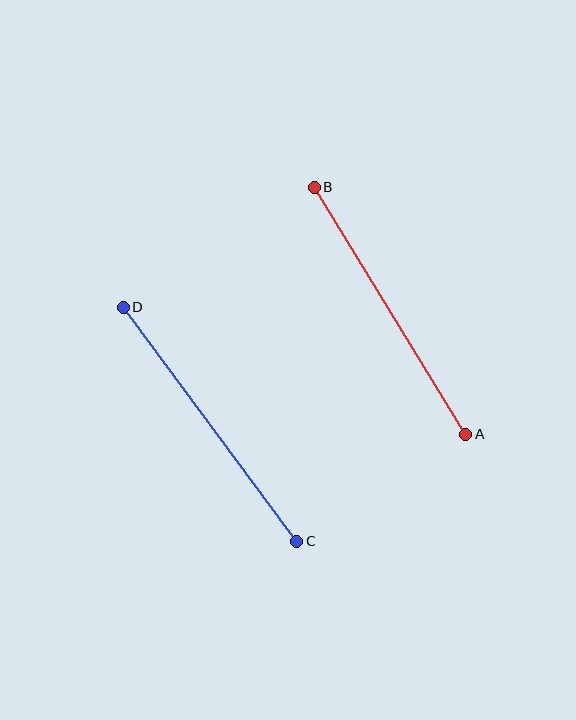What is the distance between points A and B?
The distance is approximately 290 pixels.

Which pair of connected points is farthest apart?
Points C and D are farthest apart.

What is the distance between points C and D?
The distance is approximately 291 pixels.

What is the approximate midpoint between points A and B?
The midpoint is at approximately (390, 311) pixels.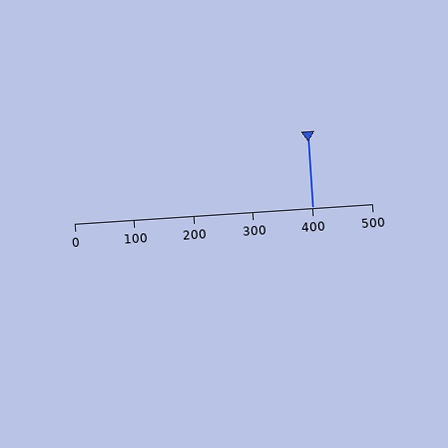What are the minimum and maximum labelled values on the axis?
The axis runs from 0 to 500.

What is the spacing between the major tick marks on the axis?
The major ticks are spaced 100 apart.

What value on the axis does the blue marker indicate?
The marker indicates approximately 400.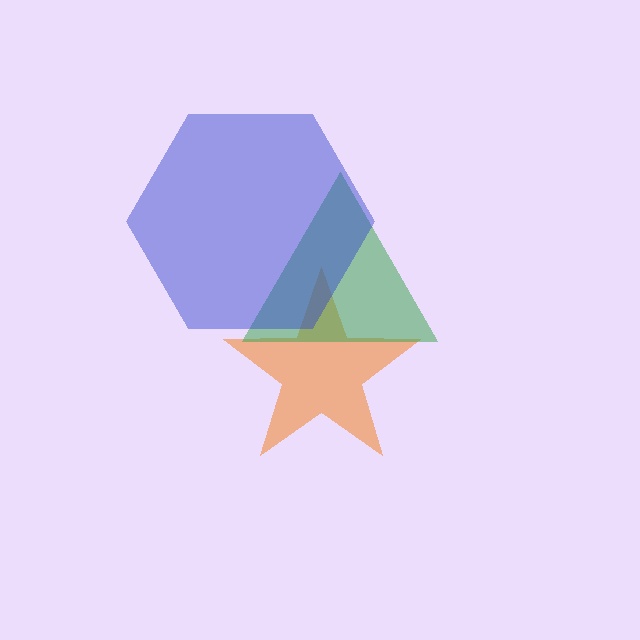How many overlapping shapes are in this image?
There are 3 overlapping shapes in the image.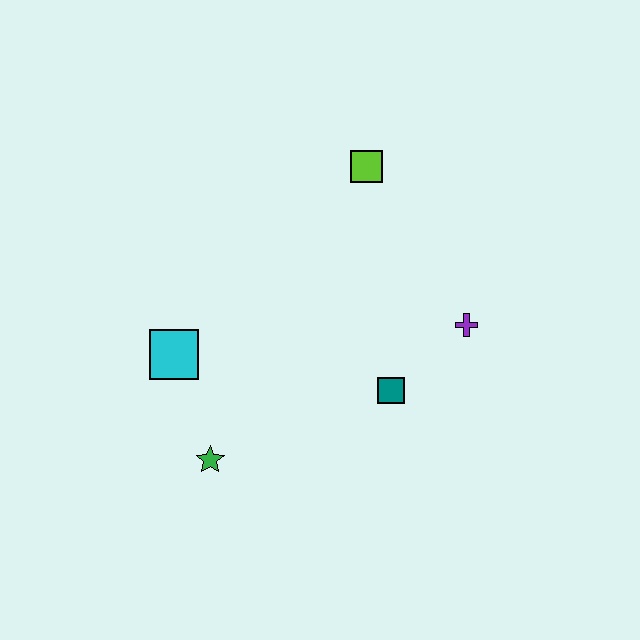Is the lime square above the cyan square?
Yes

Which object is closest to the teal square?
The purple cross is closest to the teal square.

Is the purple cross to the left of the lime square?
No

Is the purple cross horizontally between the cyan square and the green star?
No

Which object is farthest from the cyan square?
The purple cross is farthest from the cyan square.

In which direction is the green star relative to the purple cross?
The green star is to the left of the purple cross.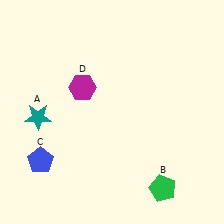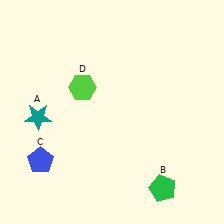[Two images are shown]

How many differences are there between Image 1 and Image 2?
There is 1 difference between the two images.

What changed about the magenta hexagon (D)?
In Image 1, D is magenta. In Image 2, it changed to lime.